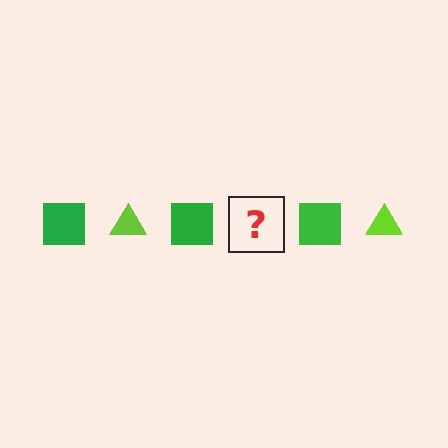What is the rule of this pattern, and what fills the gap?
The rule is that the pattern alternates between green square and lime triangle. The gap should be filled with a lime triangle.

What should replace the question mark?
The question mark should be replaced with a lime triangle.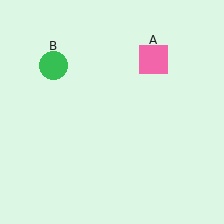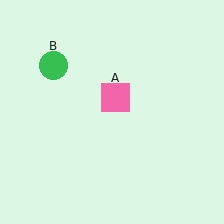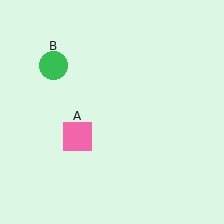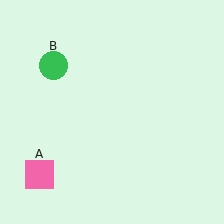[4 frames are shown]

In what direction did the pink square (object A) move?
The pink square (object A) moved down and to the left.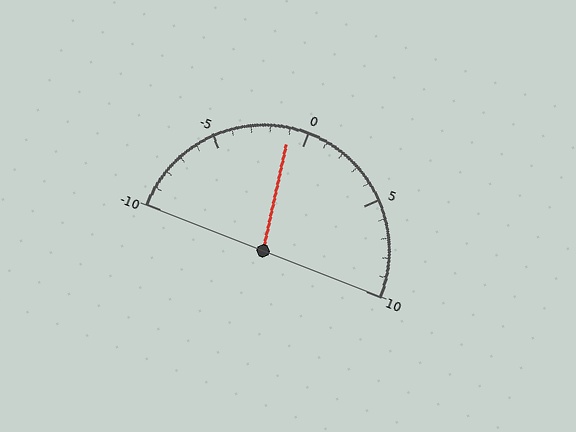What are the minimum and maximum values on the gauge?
The gauge ranges from -10 to 10.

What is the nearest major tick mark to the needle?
The nearest major tick mark is 0.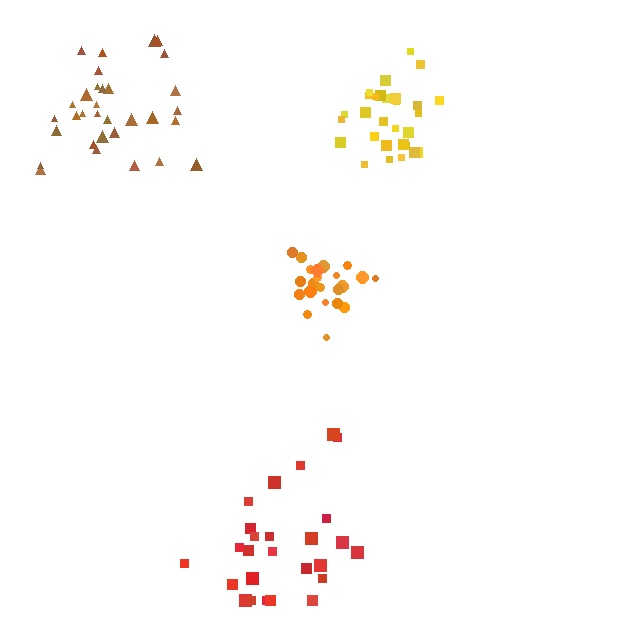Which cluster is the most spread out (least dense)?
Brown.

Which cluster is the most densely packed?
Orange.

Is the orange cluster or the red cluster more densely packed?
Orange.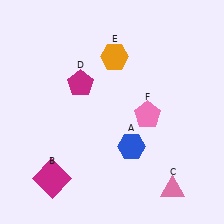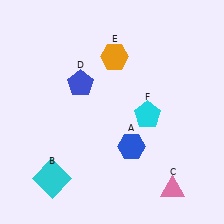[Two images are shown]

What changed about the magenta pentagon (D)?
In Image 1, D is magenta. In Image 2, it changed to blue.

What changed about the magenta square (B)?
In Image 1, B is magenta. In Image 2, it changed to cyan.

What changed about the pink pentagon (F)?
In Image 1, F is pink. In Image 2, it changed to cyan.